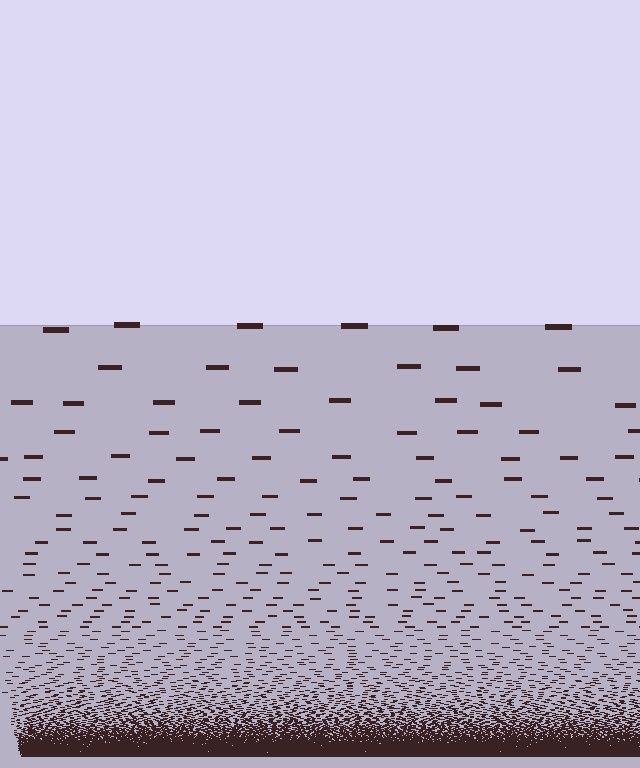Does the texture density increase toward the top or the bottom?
Density increases toward the bottom.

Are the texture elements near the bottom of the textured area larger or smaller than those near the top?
Smaller. The gradient is inverted — elements near the bottom are smaller and denser.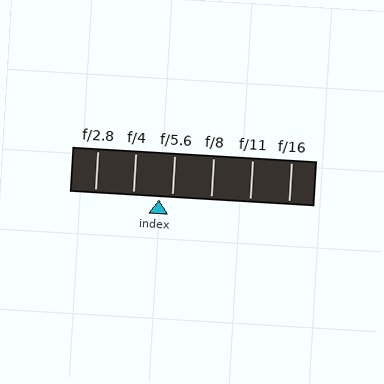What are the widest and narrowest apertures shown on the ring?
The widest aperture shown is f/2.8 and the narrowest is f/16.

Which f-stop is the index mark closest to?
The index mark is closest to f/5.6.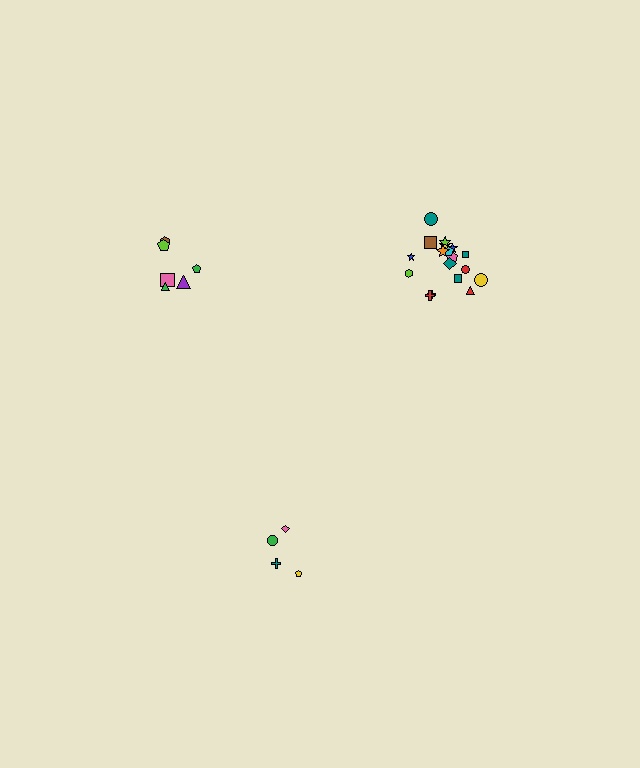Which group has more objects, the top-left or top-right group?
The top-right group.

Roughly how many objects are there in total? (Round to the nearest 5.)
Roughly 30 objects in total.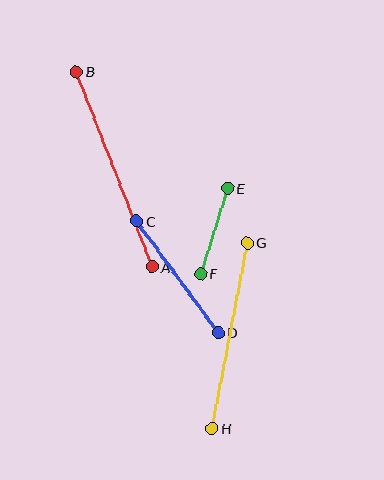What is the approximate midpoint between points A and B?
The midpoint is at approximately (114, 169) pixels.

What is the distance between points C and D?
The distance is approximately 138 pixels.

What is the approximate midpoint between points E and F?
The midpoint is at approximately (214, 231) pixels.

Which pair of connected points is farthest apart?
Points A and B are farthest apart.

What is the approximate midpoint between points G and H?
The midpoint is at approximately (230, 336) pixels.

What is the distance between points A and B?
The distance is approximately 209 pixels.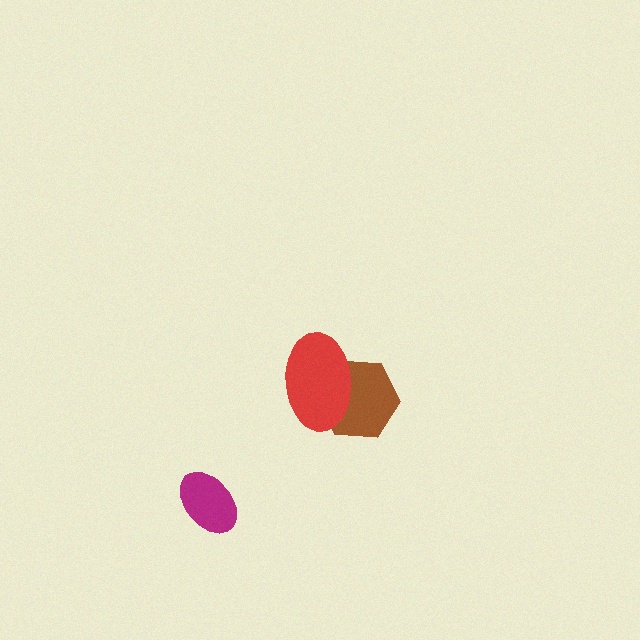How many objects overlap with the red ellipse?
1 object overlaps with the red ellipse.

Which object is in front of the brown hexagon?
The red ellipse is in front of the brown hexagon.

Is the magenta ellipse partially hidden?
No, no other shape covers it.